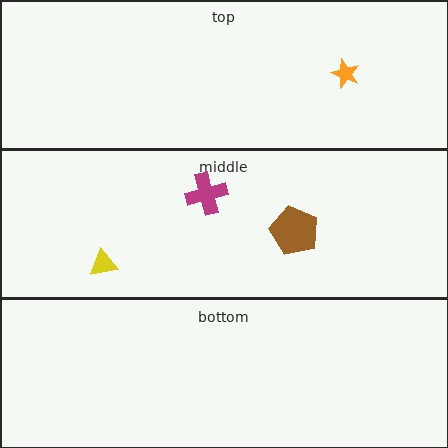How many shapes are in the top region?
1.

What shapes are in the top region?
The orange star.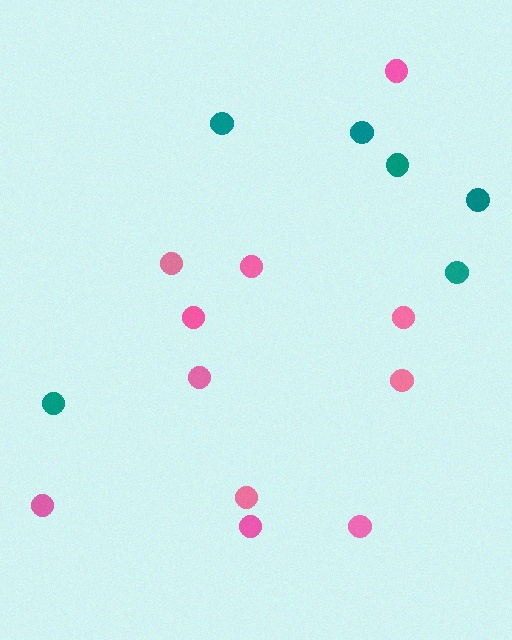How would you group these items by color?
There are 2 groups: one group of teal circles (6) and one group of pink circles (11).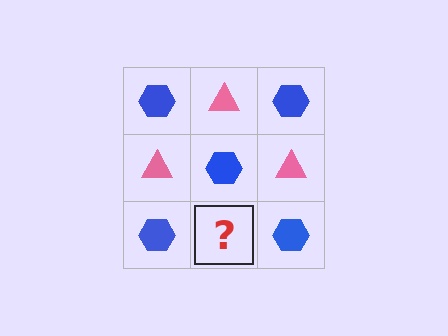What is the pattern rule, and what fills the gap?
The rule is that it alternates blue hexagon and pink triangle in a checkerboard pattern. The gap should be filled with a pink triangle.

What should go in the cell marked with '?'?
The missing cell should contain a pink triangle.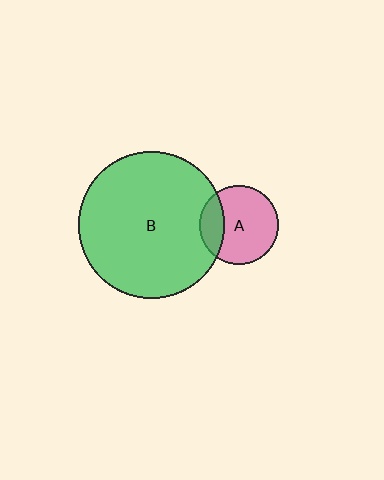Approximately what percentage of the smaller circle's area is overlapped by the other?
Approximately 25%.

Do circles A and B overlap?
Yes.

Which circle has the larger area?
Circle B (green).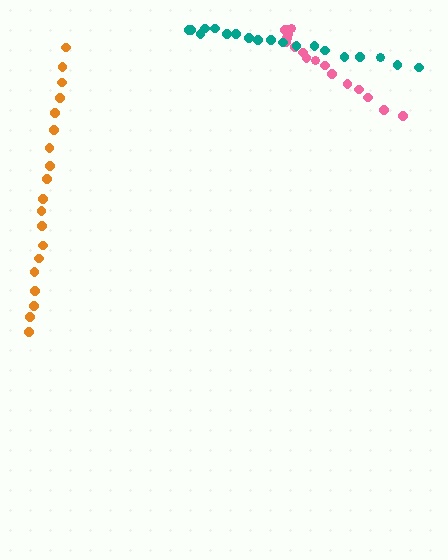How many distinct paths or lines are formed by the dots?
There are 3 distinct paths.